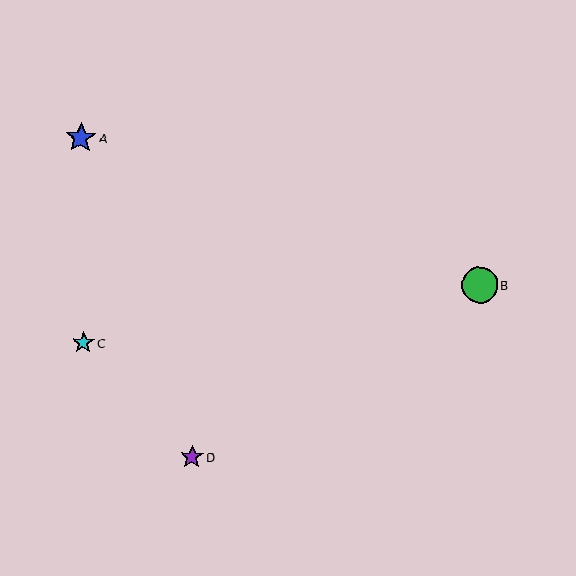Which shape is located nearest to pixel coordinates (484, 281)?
The green circle (labeled B) at (480, 285) is nearest to that location.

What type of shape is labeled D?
Shape D is a purple star.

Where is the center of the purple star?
The center of the purple star is at (192, 457).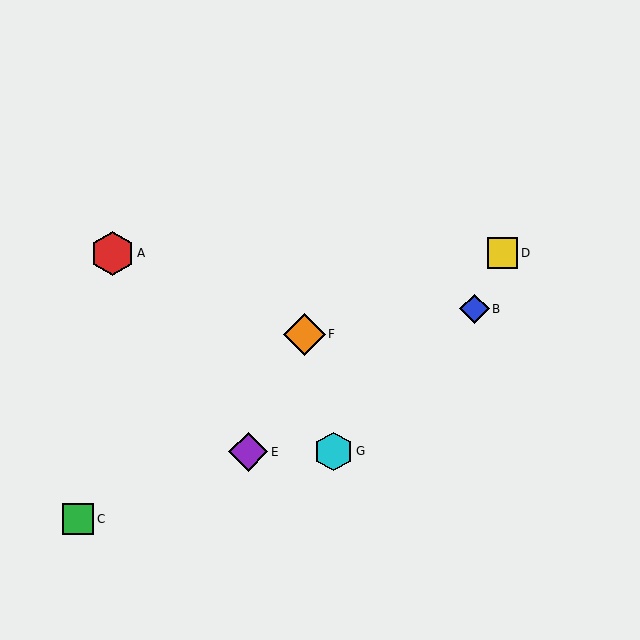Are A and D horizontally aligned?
Yes, both are at y≈253.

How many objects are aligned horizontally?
2 objects (A, D) are aligned horizontally.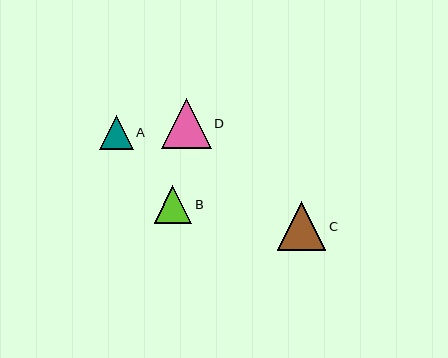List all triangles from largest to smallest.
From largest to smallest: D, C, B, A.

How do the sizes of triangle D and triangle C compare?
Triangle D and triangle C are approximately the same size.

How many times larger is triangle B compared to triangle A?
Triangle B is approximately 1.1 times the size of triangle A.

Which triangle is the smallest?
Triangle A is the smallest with a size of approximately 34 pixels.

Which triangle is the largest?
Triangle D is the largest with a size of approximately 50 pixels.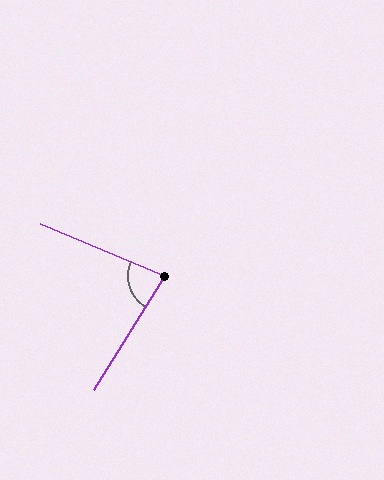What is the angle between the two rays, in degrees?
Approximately 81 degrees.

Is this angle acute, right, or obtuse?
It is acute.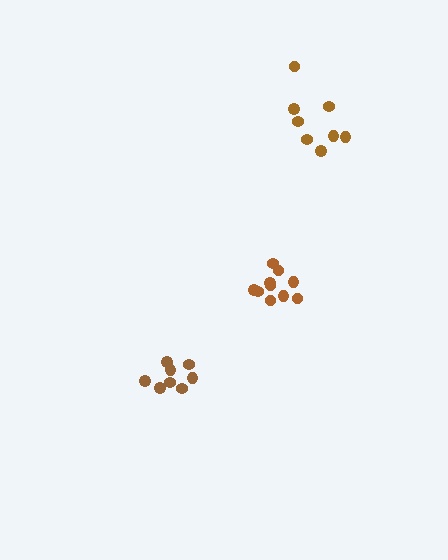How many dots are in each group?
Group 1: 8 dots, Group 2: 10 dots, Group 3: 8 dots (26 total).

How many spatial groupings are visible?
There are 3 spatial groupings.